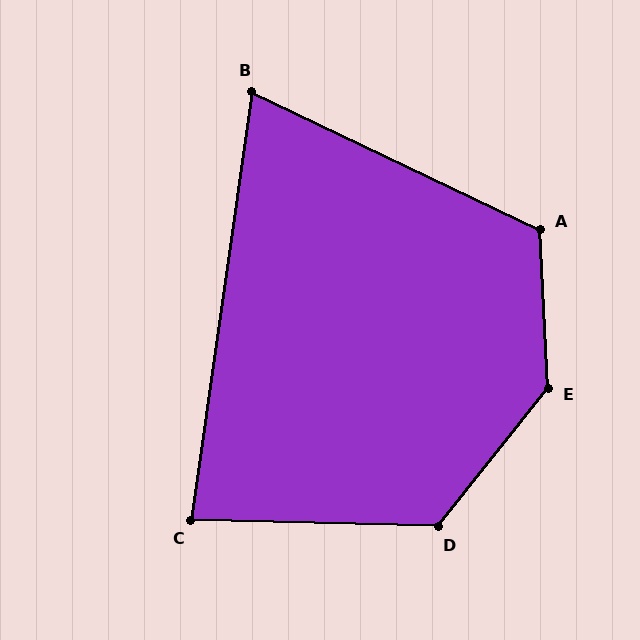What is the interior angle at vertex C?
Approximately 84 degrees (acute).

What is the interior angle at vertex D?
Approximately 127 degrees (obtuse).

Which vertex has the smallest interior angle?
B, at approximately 73 degrees.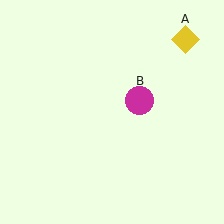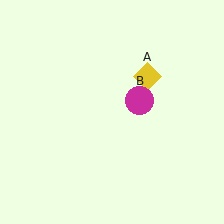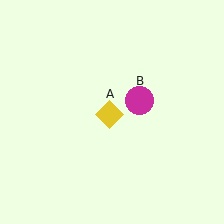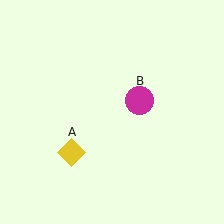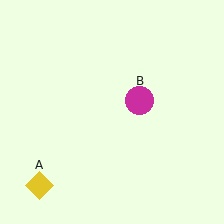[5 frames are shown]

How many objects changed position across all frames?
1 object changed position: yellow diamond (object A).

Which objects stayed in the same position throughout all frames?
Magenta circle (object B) remained stationary.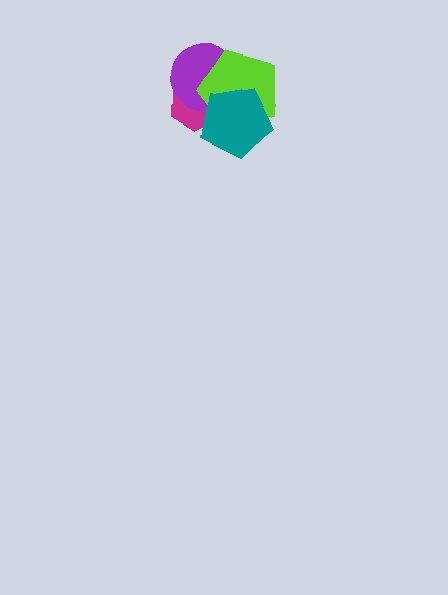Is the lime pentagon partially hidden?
Yes, it is partially covered by another shape.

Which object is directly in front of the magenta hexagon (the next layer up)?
The purple circle is directly in front of the magenta hexagon.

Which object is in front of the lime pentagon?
The teal pentagon is in front of the lime pentagon.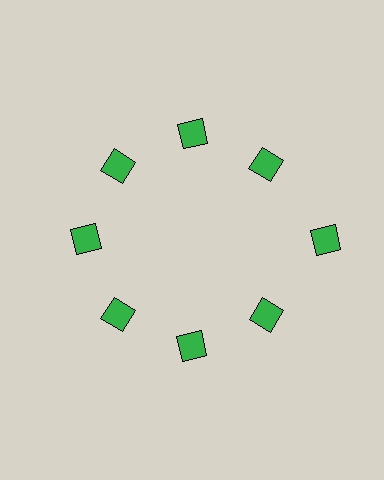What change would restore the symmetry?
The symmetry would be restored by moving it inward, back onto the ring so that all 8 diamonds sit at equal angles and equal distance from the center.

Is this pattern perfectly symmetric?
No. The 8 green diamonds are arranged in a ring, but one element near the 3 o'clock position is pushed outward from the center, breaking the 8-fold rotational symmetry.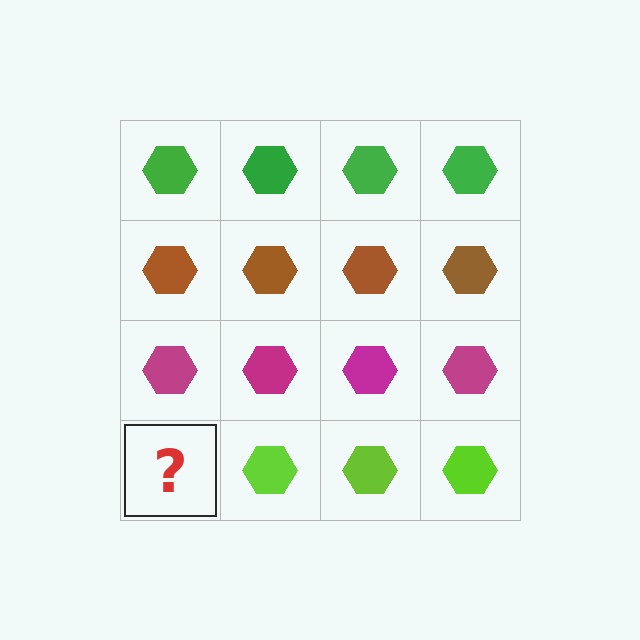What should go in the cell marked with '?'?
The missing cell should contain a lime hexagon.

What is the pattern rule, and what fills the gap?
The rule is that each row has a consistent color. The gap should be filled with a lime hexagon.